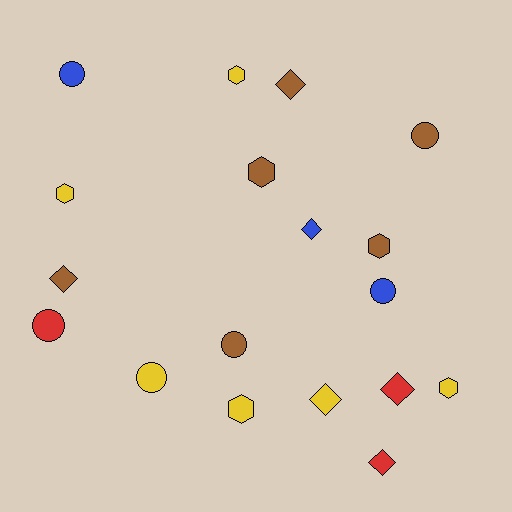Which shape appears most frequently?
Hexagon, with 6 objects.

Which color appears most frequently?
Yellow, with 6 objects.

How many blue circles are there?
There are 2 blue circles.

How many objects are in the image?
There are 18 objects.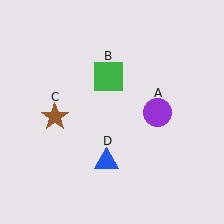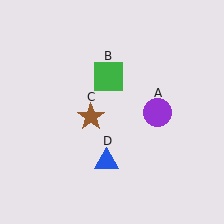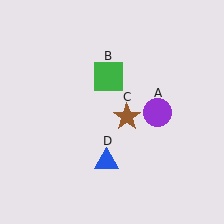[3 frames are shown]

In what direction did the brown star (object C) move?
The brown star (object C) moved right.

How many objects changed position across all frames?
1 object changed position: brown star (object C).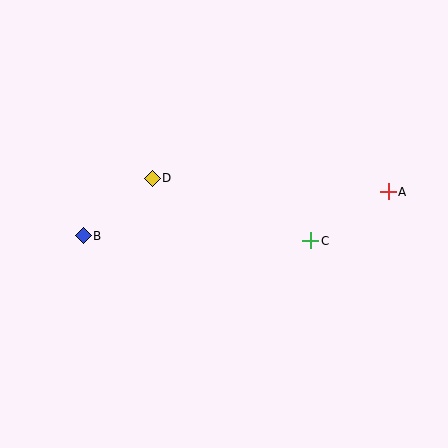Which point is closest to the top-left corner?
Point D is closest to the top-left corner.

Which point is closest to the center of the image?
Point D at (152, 178) is closest to the center.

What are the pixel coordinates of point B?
Point B is at (83, 236).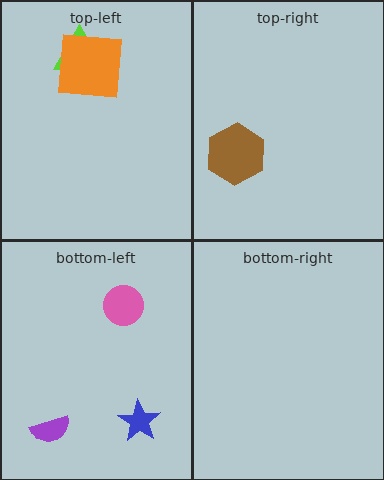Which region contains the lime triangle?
The top-left region.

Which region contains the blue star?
The bottom-left region.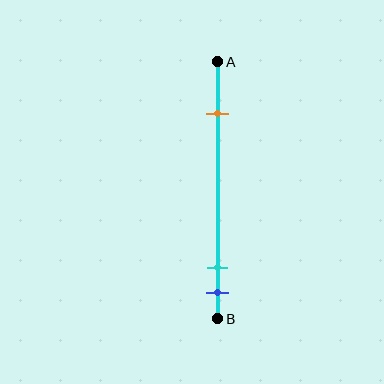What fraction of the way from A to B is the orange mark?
The orange mark is approximately 20% (0.2) of the way from A to B.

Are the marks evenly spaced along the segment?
No, the marks are not evenly spaced.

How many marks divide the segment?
There are 3 marks dividing the segment.